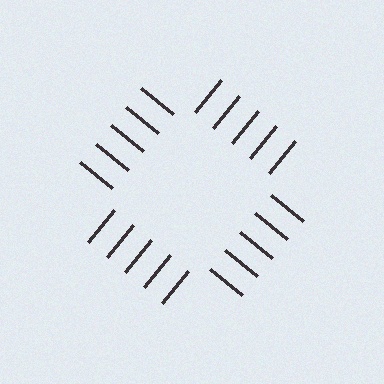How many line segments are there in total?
20 — 5 along each of the 4 edges.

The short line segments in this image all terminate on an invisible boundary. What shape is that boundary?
An illusory square — the line segments terminate on its edges but no continuous stroke is drawn.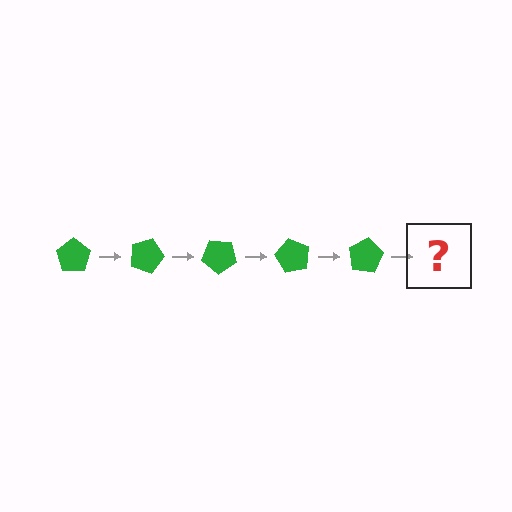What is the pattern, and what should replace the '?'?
The pattern is that the pentagon rotates 20 degrees each step. The '?' should be a green pentagon rotated 100 degrees.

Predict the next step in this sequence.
The next step is a green pentagon rotated 100 degrees.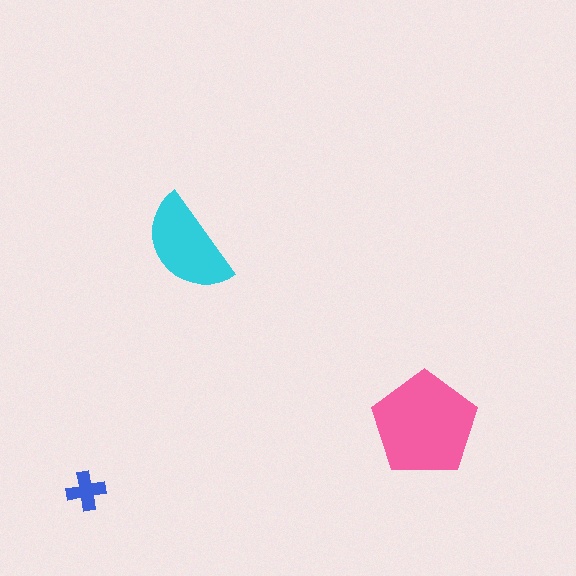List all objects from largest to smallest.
The pink pentagon, the cyan semicircle, the blue cross.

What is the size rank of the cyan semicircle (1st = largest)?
2nd.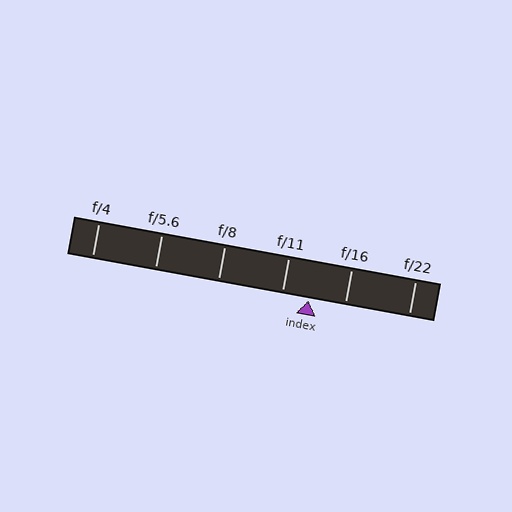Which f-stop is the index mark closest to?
The index mark is closest to f/11.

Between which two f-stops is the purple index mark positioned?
The index mark is between f/11 and f/16.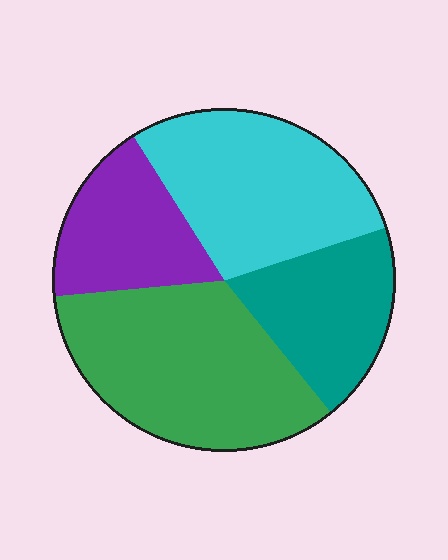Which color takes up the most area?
Green, at roughly 35%.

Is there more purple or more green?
Green.